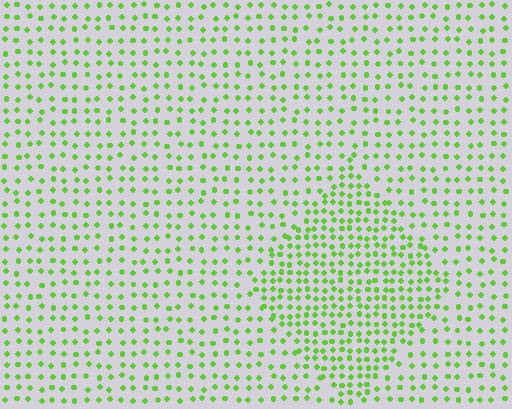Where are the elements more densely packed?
The elements are more densely packed inside the diamond boundary.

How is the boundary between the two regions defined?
The boundary is defined by a change in element density (approximately 1.8x ratio). All elements are the same color, size, and shape.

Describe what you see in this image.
The image contains small lime elements arranged at two different densities. A diamond-shaped region is visible where the elements are more densely packed than the surrounding area.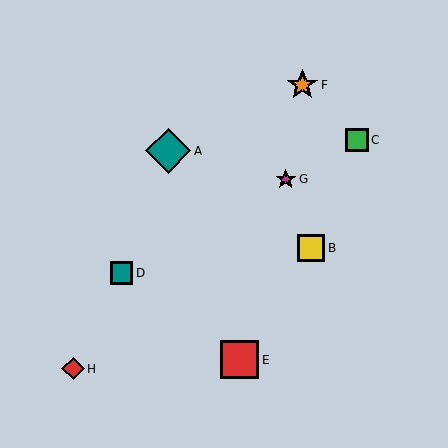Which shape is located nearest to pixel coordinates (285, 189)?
The magenta star (labeled G) at (286, 179) is nearest to that location.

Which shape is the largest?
The teal diamond (labeled A) is the largest.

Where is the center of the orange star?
The center of the orange star is at (302, 85).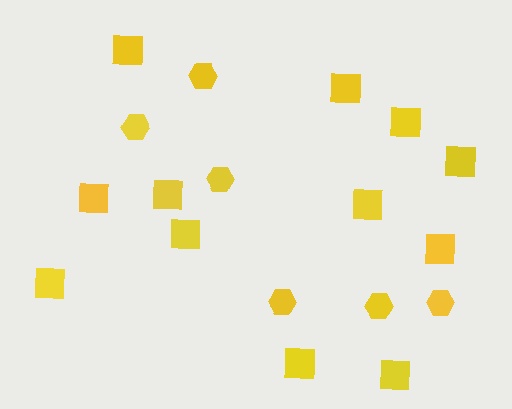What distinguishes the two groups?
There are 2 groups: one group of hexagons (6) and one group of squares (12).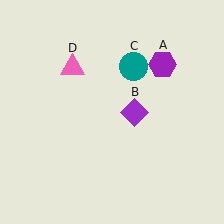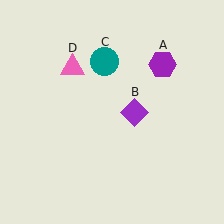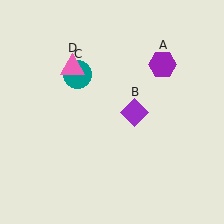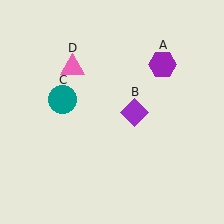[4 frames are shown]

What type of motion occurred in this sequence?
The teal circle (object C) rotated counterclockwise around the center of the scene.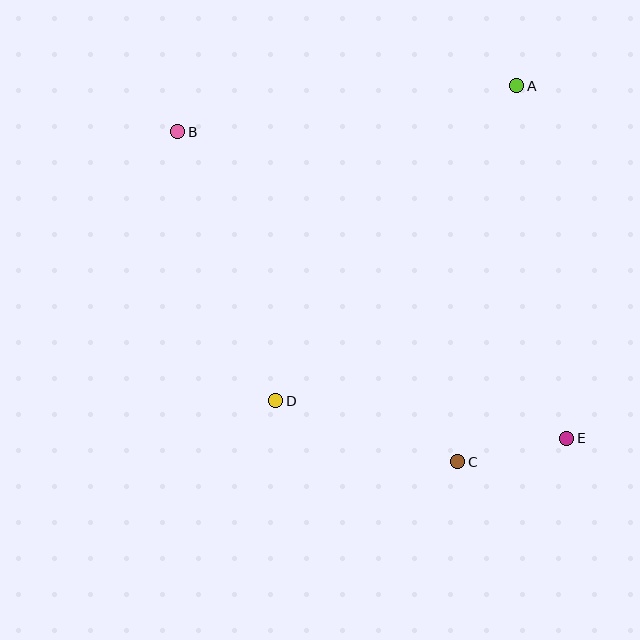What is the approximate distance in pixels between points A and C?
The distance between A and C is approximately 380 pixels.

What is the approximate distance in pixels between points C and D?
The distance between C and D is approximately 192 pixels.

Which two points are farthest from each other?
Points B and E are farthest from each other.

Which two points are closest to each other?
Points C and E are closest to each other.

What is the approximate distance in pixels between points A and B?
The distance between A and B is approximately 342 pixels.